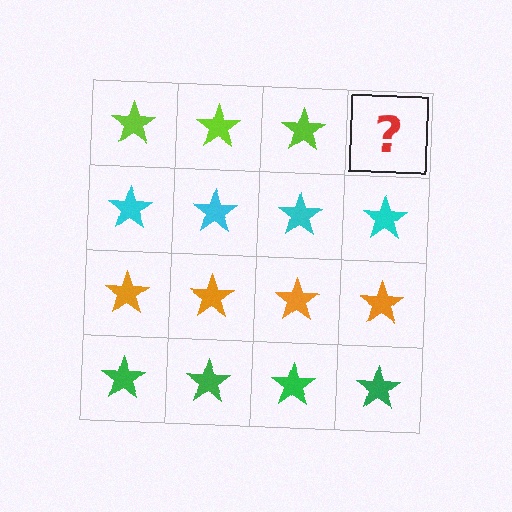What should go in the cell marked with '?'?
The missing cell should contain a lime star.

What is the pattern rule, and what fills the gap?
The rule is that each row has a consistent color. The gap should be filled with a lime star.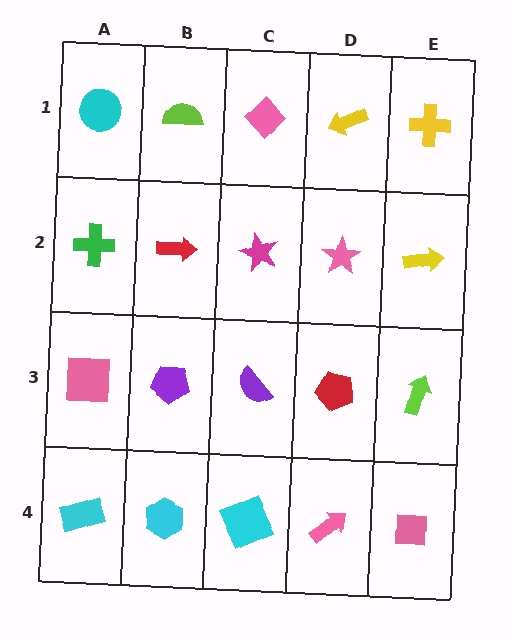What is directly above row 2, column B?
A lime semicircle.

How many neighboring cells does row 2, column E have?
3.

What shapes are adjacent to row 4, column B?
A purple pentagon (row 3, column B), a cyan rectangle (row 4, column A), a cyan square (row 4, column C).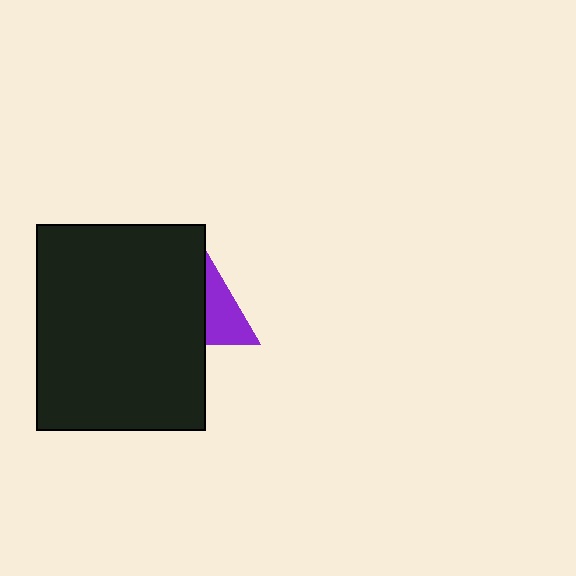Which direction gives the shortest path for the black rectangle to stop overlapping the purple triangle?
Moving left gives the shortest separation.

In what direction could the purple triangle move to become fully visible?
The purple triangle could move right. That would shift it out from behind the black rectangle entirely.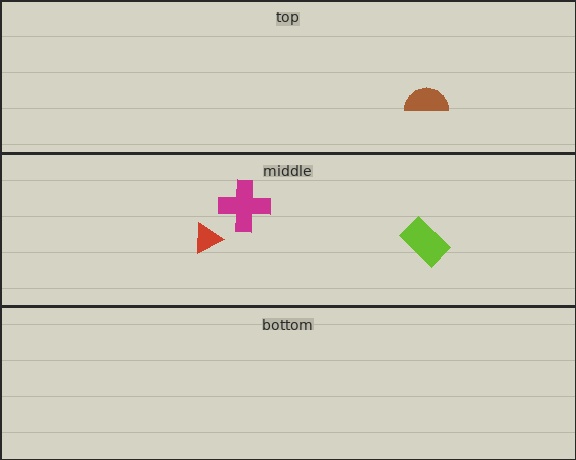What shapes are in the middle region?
The red triangle, the magenta cross, the lime rectangle.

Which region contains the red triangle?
The middle region.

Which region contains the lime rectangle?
The middle region.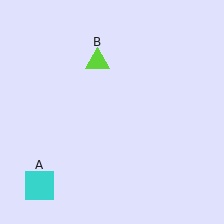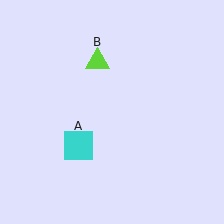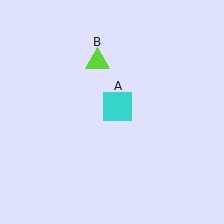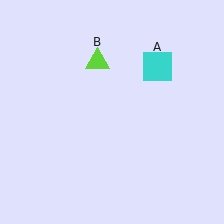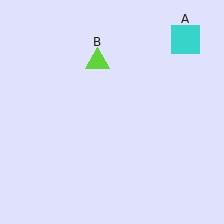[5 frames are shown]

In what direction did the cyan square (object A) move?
The cyan square (object A) moved up and to the right.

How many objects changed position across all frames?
1 object changed position: cyan square (object A).